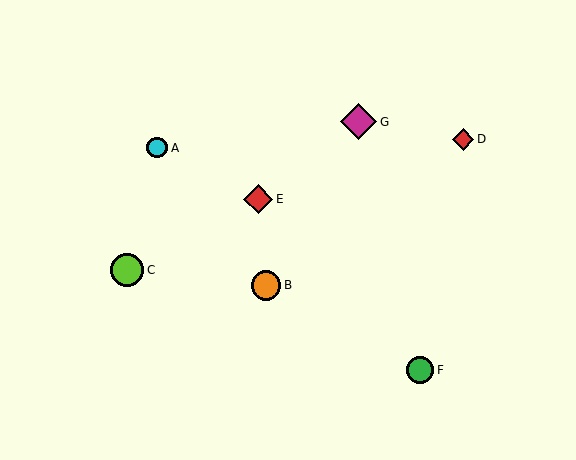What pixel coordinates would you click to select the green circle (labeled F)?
Click at (420, 370) to select the green circle F.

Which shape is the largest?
The magenta diamond (labeled G) is the largest.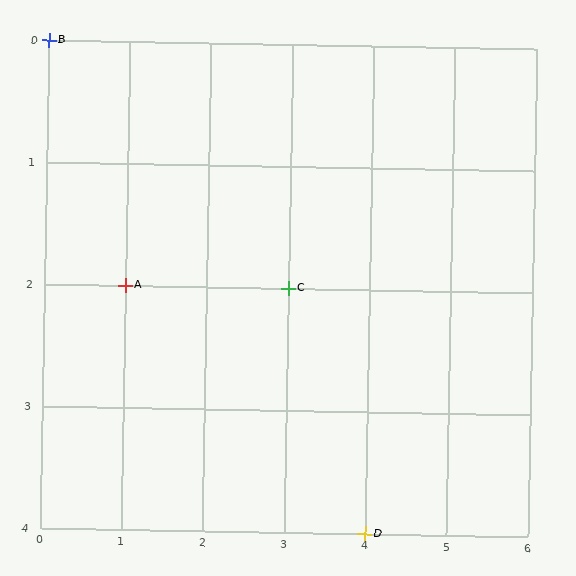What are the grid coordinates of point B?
Point B is at grid coordinates (0, 0).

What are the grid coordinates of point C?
Point C is at grid coordinates (3, 2).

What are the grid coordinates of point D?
Point D is at grid coordinates (4, 4).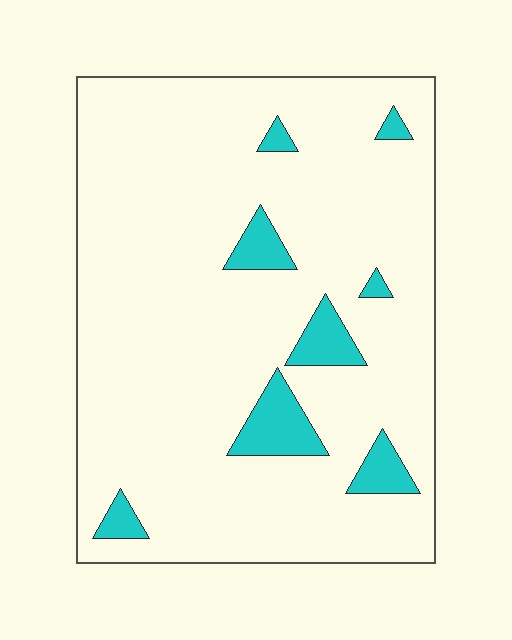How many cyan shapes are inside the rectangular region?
8.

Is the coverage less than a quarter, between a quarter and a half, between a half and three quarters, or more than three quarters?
Less than a quarter.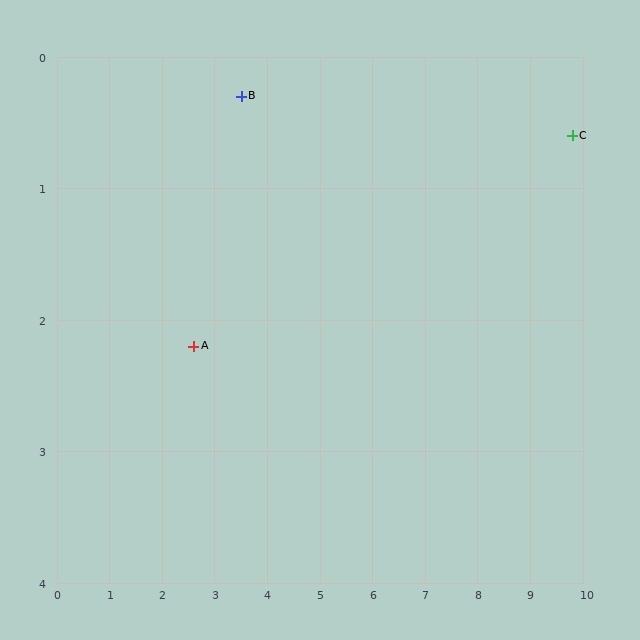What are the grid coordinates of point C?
Point C is at approximately (9.8, 0.6).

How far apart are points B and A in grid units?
Points B and A are about 2.1 grid units apart.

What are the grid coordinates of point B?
Point B is at approximately (3.5, 0.3).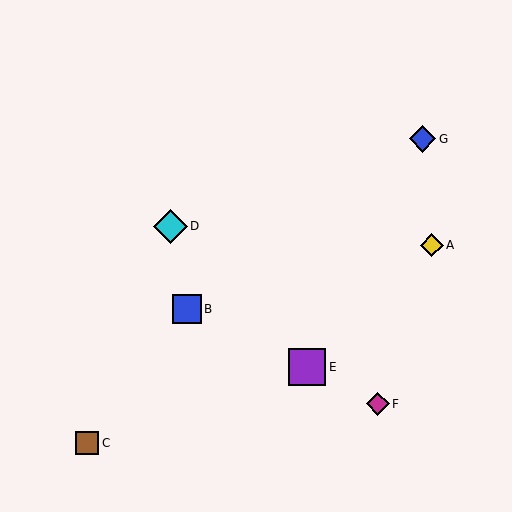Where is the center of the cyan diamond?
The center of the cyan diamond is at (170, 226).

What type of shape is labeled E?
Shape E is a purple square.